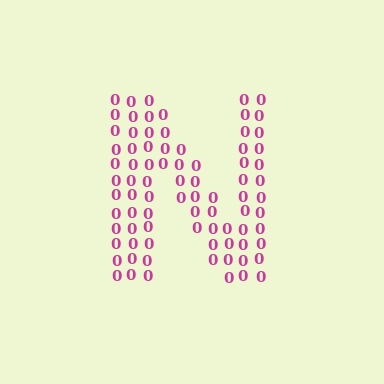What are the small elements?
The small elements are digit 0's.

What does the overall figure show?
The overall figure shows the letter N.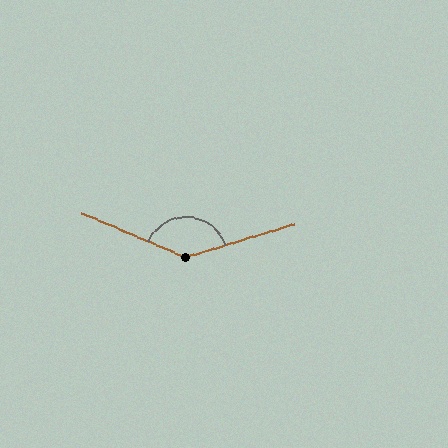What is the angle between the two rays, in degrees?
Approximately 140 degrees.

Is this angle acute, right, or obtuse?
It is obtuse.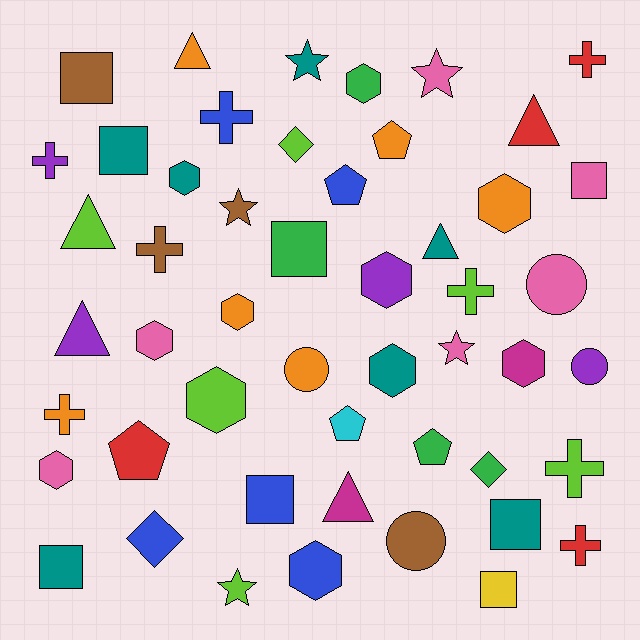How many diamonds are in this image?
There are 3 diamonds.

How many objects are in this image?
There are 50 objects.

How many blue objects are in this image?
There are 5 blue objects.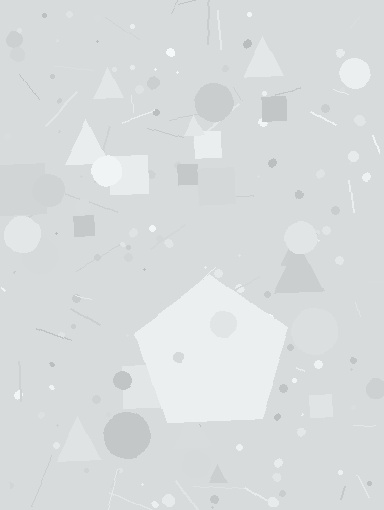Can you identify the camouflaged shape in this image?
The camouflaged shape is a pentagon.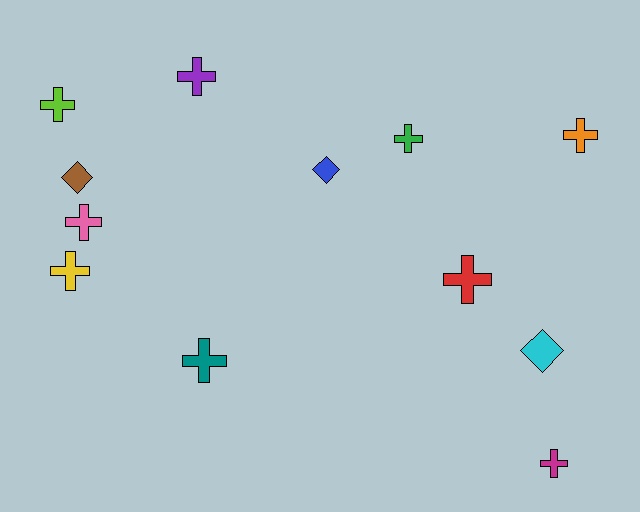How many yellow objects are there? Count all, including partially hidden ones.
There is 1 yellow object.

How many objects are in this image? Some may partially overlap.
There are 12 objects.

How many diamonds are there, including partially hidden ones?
There are 3 diamonds.